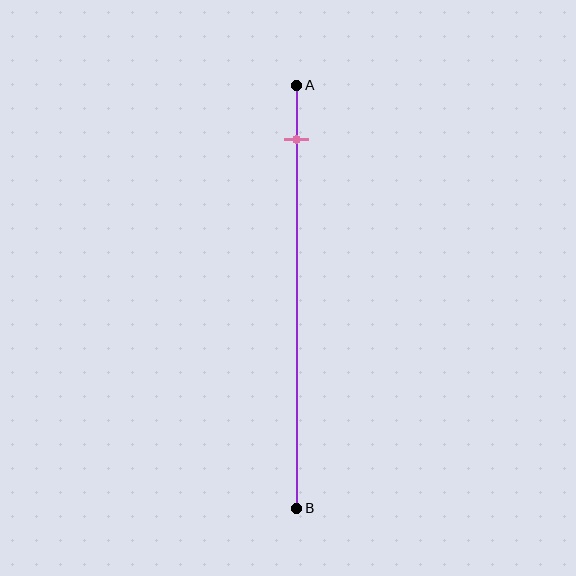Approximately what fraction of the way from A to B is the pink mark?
The pink mark is approximately 15% of the way from A to B.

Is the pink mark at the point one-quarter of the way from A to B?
No, the mark is at about 15% from A, not at the 25% one-quarter point.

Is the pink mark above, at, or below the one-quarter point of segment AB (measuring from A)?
The pink mark is above the one-quarter point of segment AB.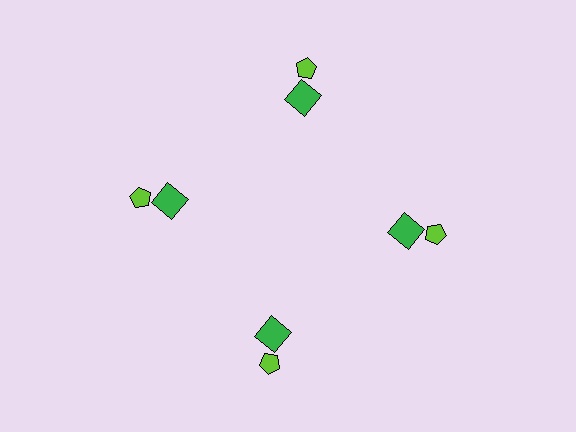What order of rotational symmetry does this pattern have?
This pattern has 4-fold rotational symmetry.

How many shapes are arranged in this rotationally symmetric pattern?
There are 8 shapes, arranged in 4 groups of 2.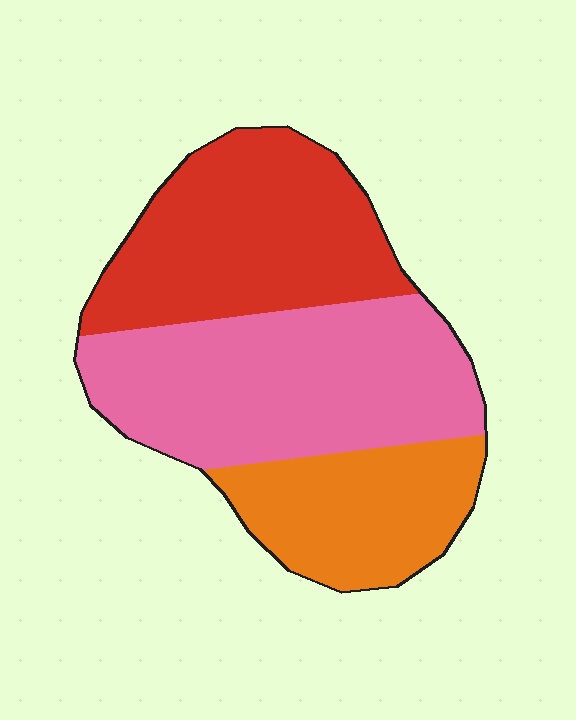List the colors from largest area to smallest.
From largest to smallest: pink, red, orange.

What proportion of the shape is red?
Red takes up about one third (1/3) of the shape.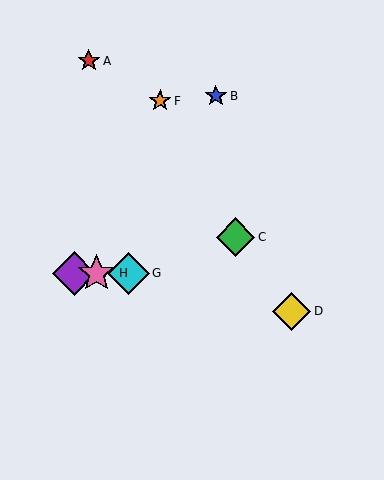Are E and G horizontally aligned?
Yes, both are at y≈273.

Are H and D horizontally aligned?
No, H is at y≈273 and D is at y≈311.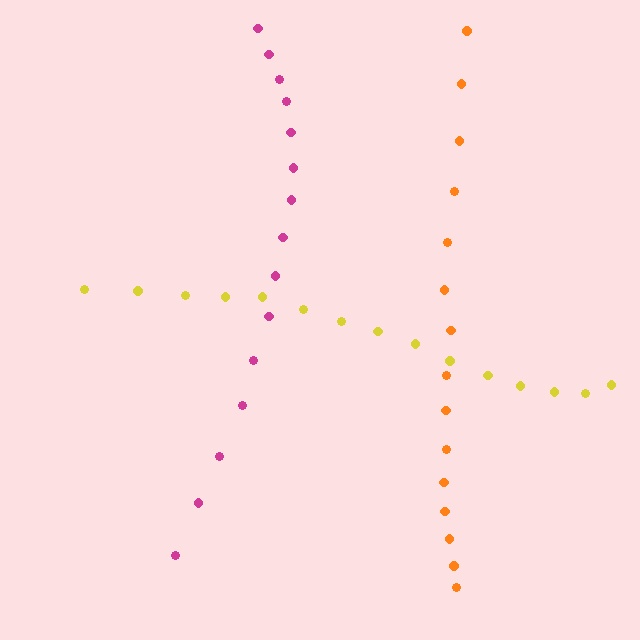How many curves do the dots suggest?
There are 3 distinct paths.